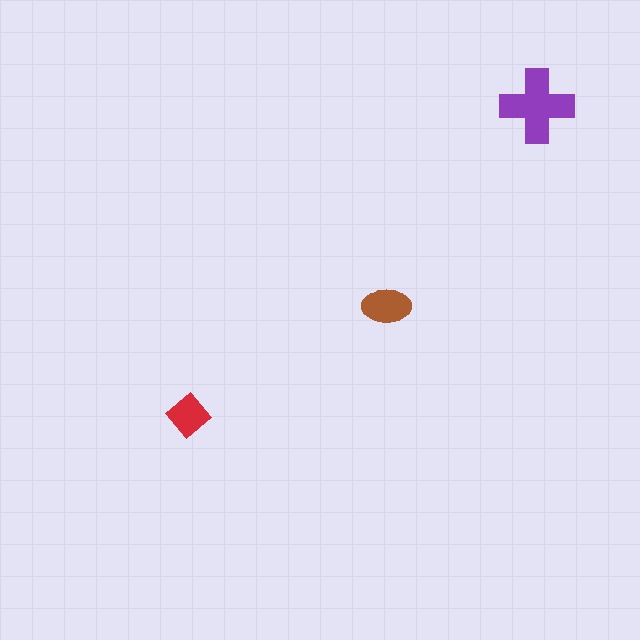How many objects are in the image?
There are 3 objects in the image.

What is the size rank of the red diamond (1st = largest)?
3rd.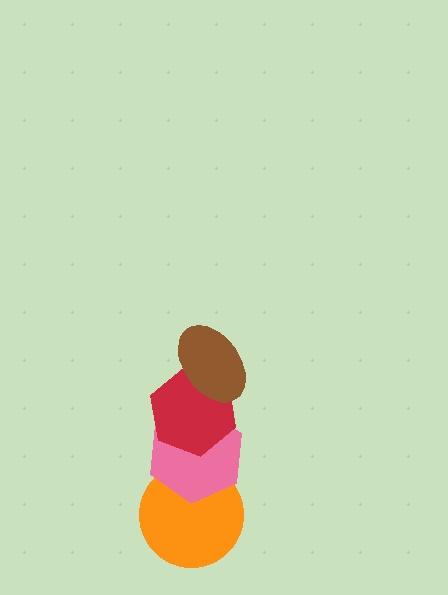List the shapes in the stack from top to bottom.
From top to bottom: the brown ellipse, the red hexagon, the pink hexagon, the orange circle.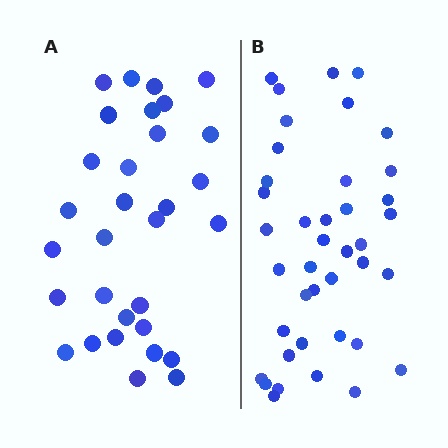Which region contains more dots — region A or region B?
Region B (the right region) has more dots.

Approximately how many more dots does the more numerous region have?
Region B has roughly 8 or so more dots than region A.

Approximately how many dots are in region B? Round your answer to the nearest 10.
About 40 dots.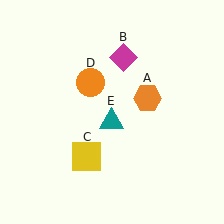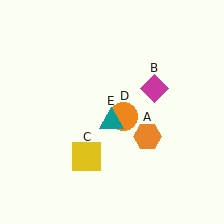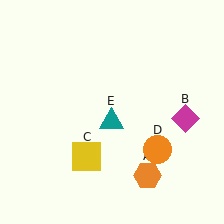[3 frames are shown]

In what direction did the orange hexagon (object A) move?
The orange hexagon (object A) moved down.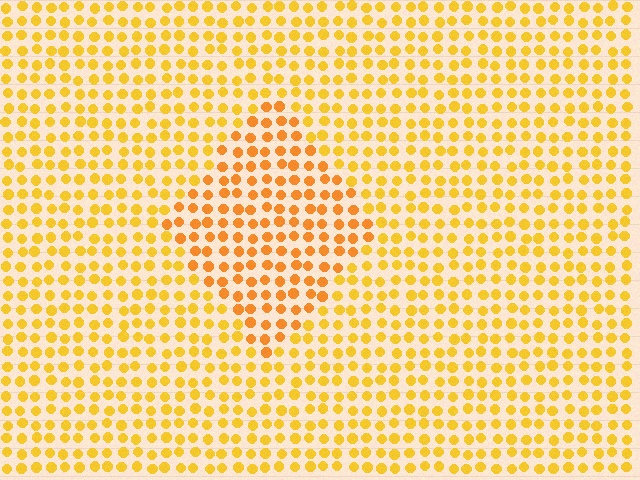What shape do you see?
I see a diamond.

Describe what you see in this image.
The image is filled with small yellow elements in a uniform arrangement. A diamond-shaped region is visible where the elements are tinted to a slightly different hue, forming a subtle color boundary.